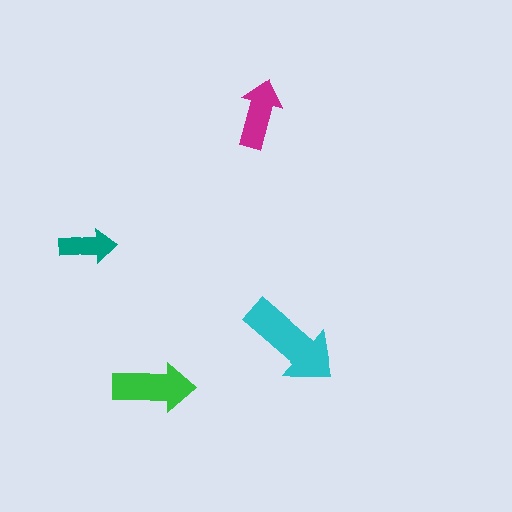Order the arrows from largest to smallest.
the cyan one, the green one, the magenta one, the teal one.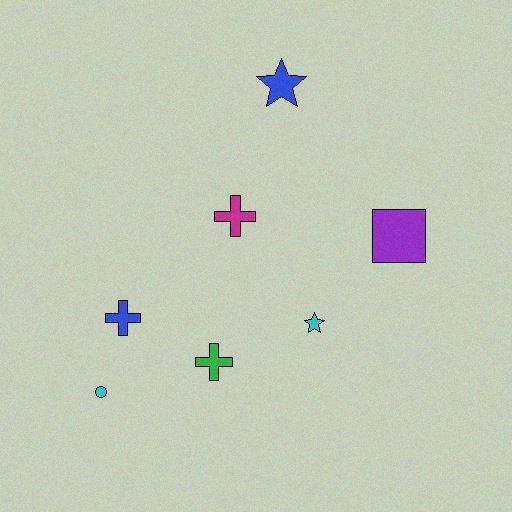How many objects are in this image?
There are 7 objects.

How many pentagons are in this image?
There are no pentagons.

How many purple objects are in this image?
There is 1 purple object.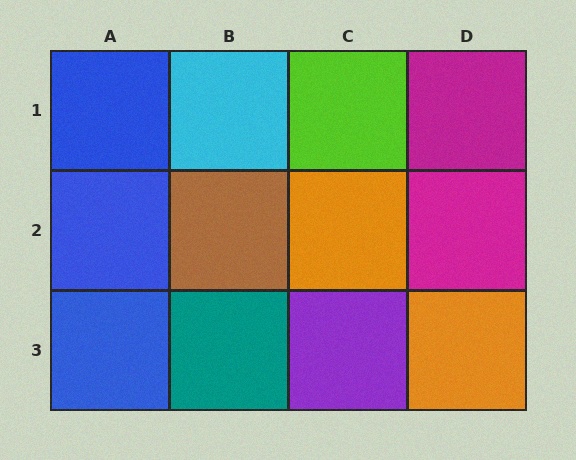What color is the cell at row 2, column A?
Blue.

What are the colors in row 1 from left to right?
Blue, cyan, lime, magenta.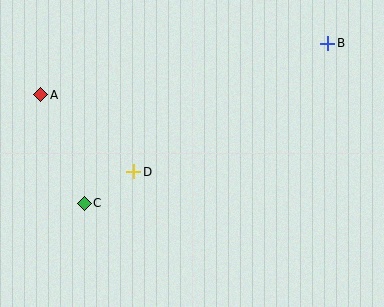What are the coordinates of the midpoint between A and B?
The midpoint between A and B is at (184, 69).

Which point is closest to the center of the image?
Point D at (134, 172) is closest to the center.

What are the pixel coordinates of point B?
Point B is at (328, 43).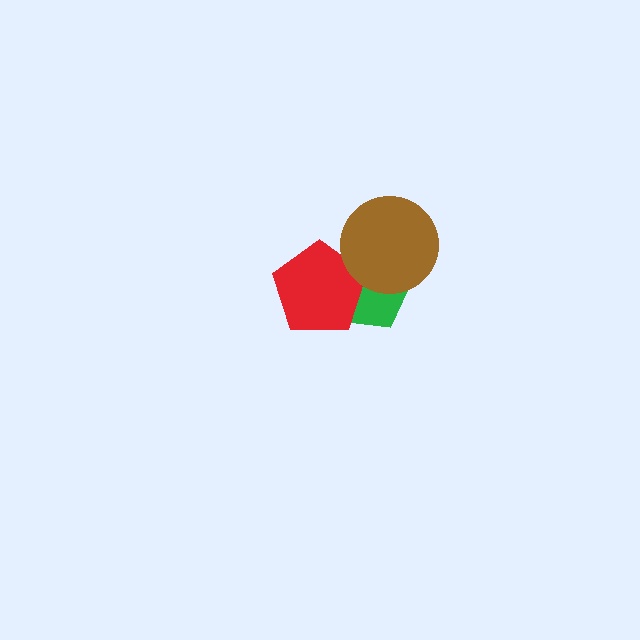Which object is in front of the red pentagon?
The brown circle is in front of the red pentagon.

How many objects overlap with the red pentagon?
2 objects overlap with the red pentagon.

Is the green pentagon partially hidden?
Yes, it is partially covered by another shape.